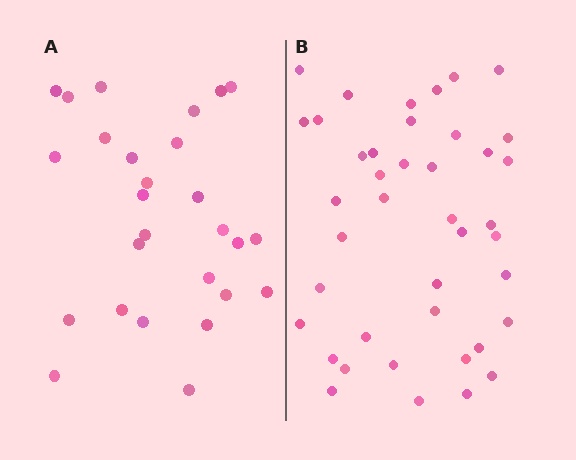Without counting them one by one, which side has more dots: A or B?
Region B (the right region) has more dots.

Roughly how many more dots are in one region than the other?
Region B has approximately 15 more dots than region A.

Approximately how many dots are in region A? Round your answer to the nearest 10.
About 30 dots. (The exact count is 27, which rounds to 30.)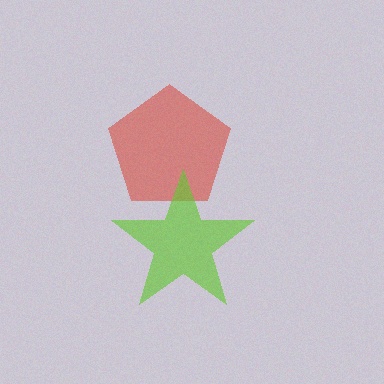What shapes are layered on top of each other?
The layered shapes are: a red pentagon, a lime star.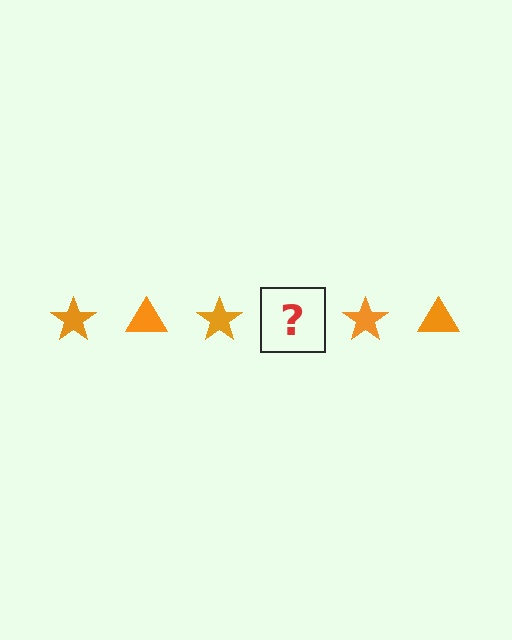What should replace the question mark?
The question mark should be replaced with an orange triangle.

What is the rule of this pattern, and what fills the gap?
The rule is that the pattern cycles through star, triangle shapes in orange. The gap should be filled with an orange triangle.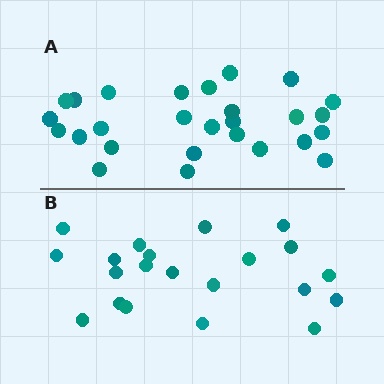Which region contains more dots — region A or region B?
Region A (the top region) has more dots.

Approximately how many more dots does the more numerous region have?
Region A has about 6 more dots than region B.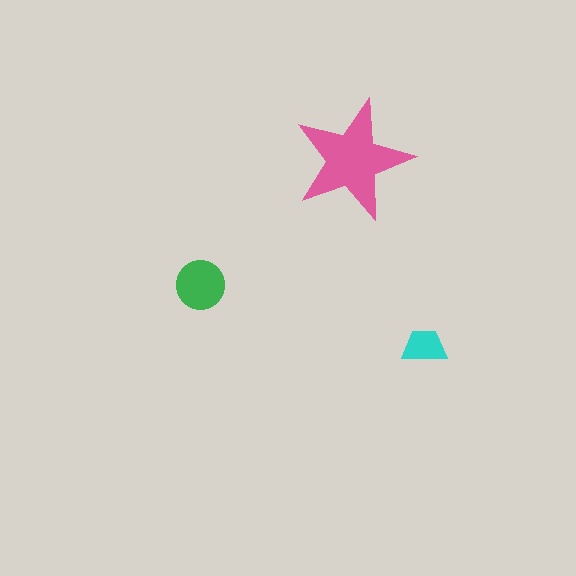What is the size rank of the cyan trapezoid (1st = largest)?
3rd.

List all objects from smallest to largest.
The cyan trapezoid, the green circle, the pink star.